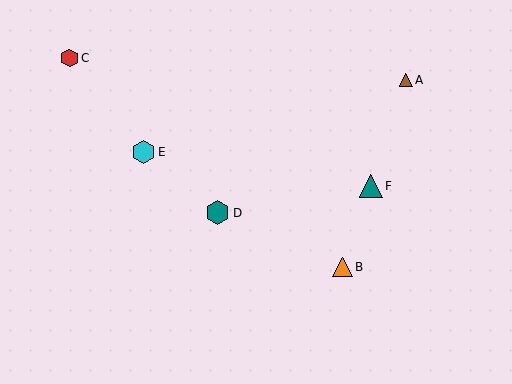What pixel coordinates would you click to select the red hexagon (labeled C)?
Click at (69, 58) to select the red hexagon C.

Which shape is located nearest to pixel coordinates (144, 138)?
The cyan hexagon (labeled E) at (143, 152) is nearest to that location.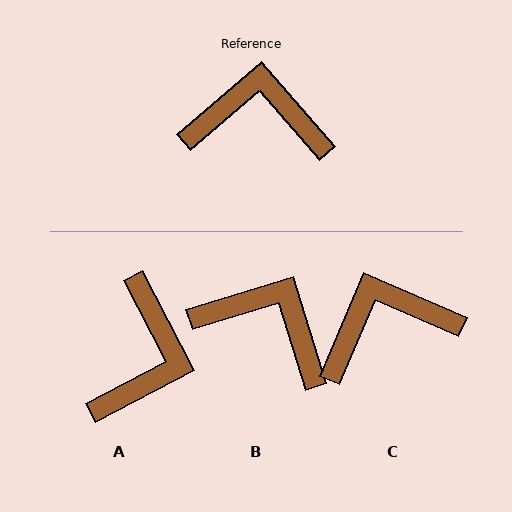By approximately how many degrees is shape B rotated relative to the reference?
Approximately 24 degrees clockwise.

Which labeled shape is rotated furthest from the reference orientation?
A, about 103 degrees away.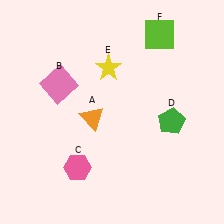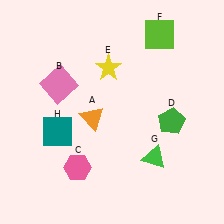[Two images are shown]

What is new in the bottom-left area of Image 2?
A teal square (H) was added in the bottom-left area of Image 2.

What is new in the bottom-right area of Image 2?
A green triangle (G) was added in the bottom-right area of Image 2.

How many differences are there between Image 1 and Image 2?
There are 2 differences between the two images.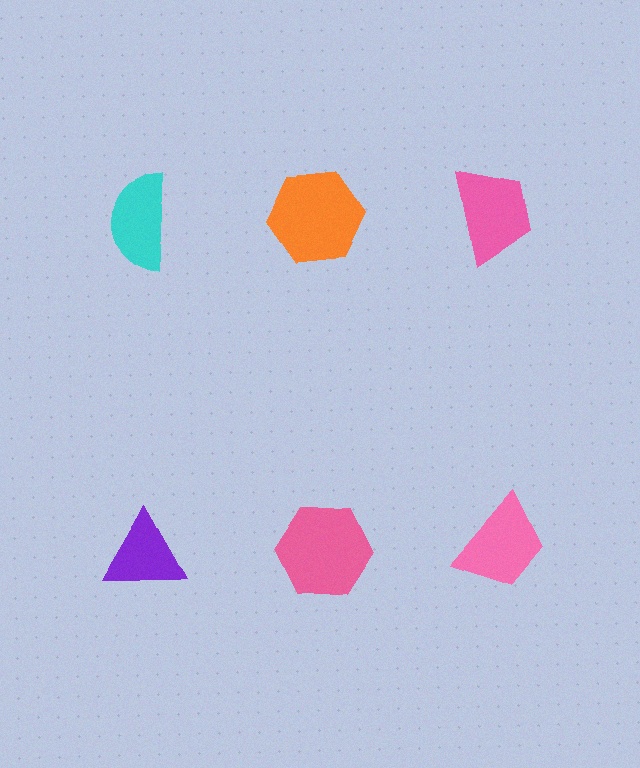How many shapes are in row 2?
3 shapes.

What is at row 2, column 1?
A purple triangle.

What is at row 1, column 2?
An orange hexagon.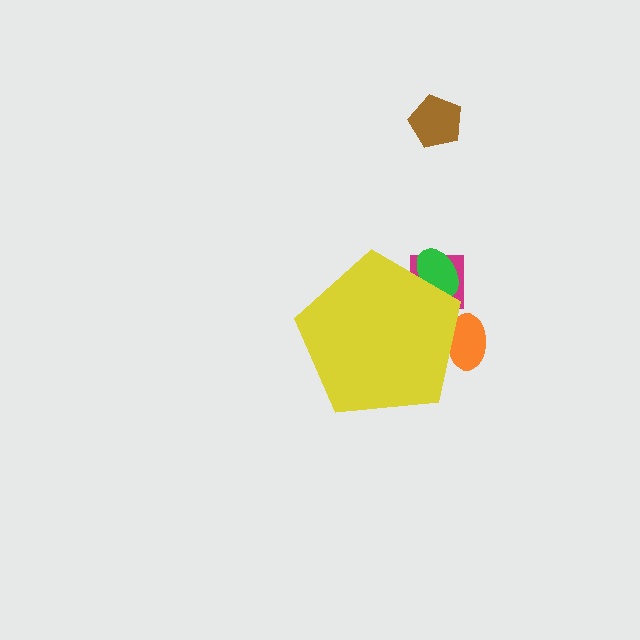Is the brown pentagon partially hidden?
No, the brown pentagon is fully visible.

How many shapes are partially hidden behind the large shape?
3 shapes are partially hidden.